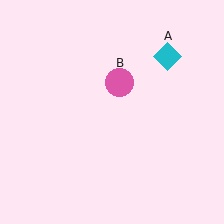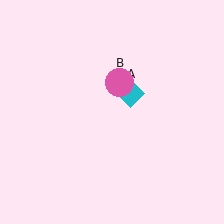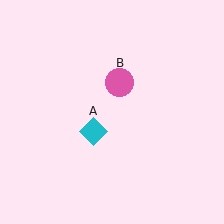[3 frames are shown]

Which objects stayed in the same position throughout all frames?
Pink circle (object B) remained stationary.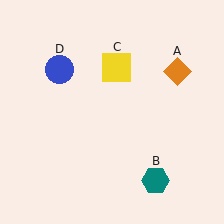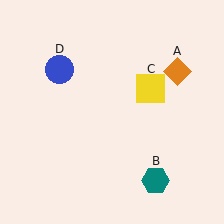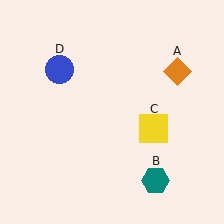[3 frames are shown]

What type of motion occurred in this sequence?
The yellow square (object C) rotated clockwise around the center of the scene.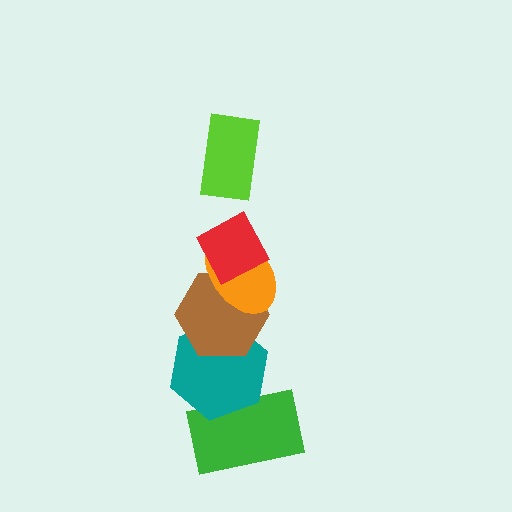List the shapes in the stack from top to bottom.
From top to bottom: the lime rectangle, the red diamond, the orange ellipse, the brown hexagon, the teal hexagon, the green rectangle.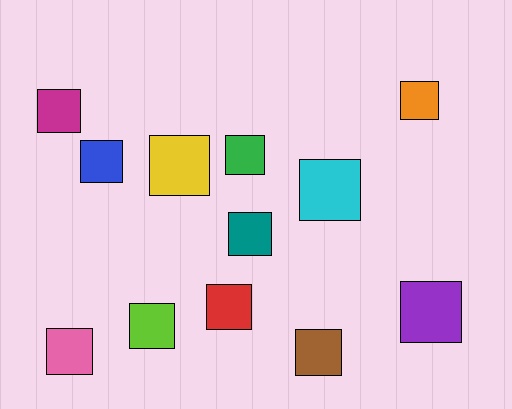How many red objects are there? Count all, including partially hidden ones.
There is 1 red object.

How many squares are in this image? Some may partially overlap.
There are 12 squares.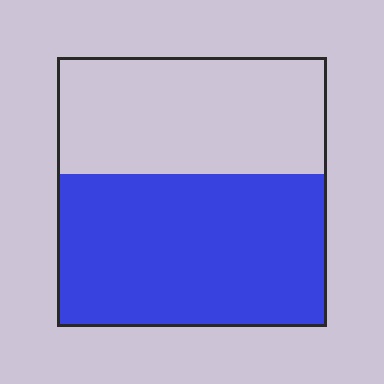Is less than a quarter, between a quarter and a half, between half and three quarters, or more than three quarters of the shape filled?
Between half and three quarters.